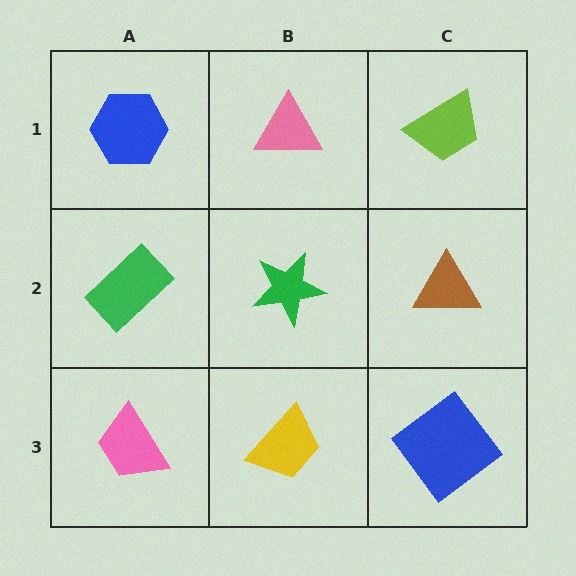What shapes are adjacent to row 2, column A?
A blue hexagon (row 1, column A), a pink trapezoid (row 3, column A), a green star (row 2, column B).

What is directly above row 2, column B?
A pink triangle.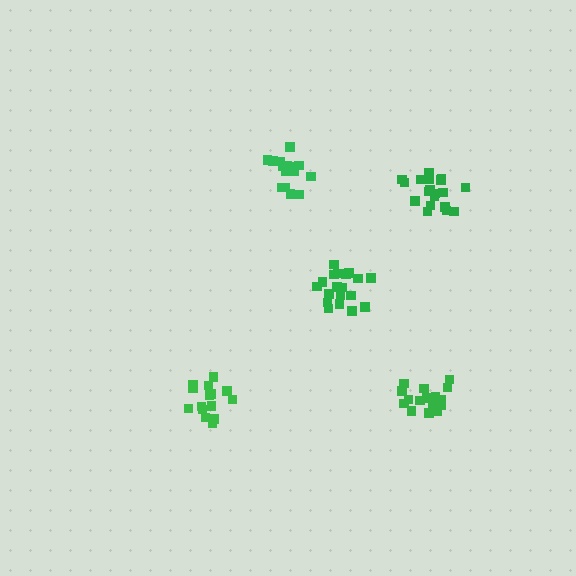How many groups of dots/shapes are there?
There are 5 groups.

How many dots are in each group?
Group 1: 16 dots, Group 2: 15 dots, Group 3: 19 dots, Group 4: 19 dots, Group 5: 16 dots (85 total).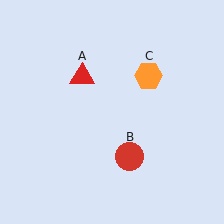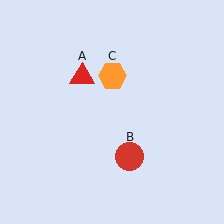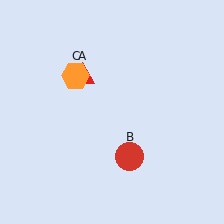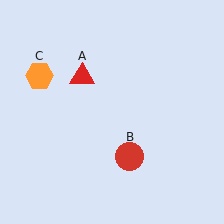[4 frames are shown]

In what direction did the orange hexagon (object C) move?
The orange hexagon (object C) moved left.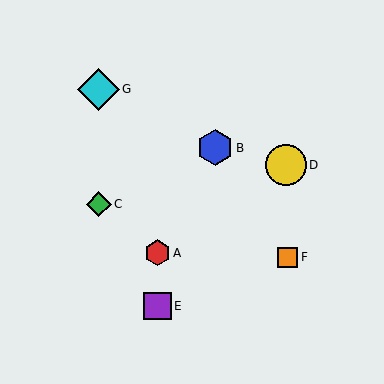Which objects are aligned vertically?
Objects A, E are aligned vertically.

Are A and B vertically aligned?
No, A is at x≈157 and B is at x≈215.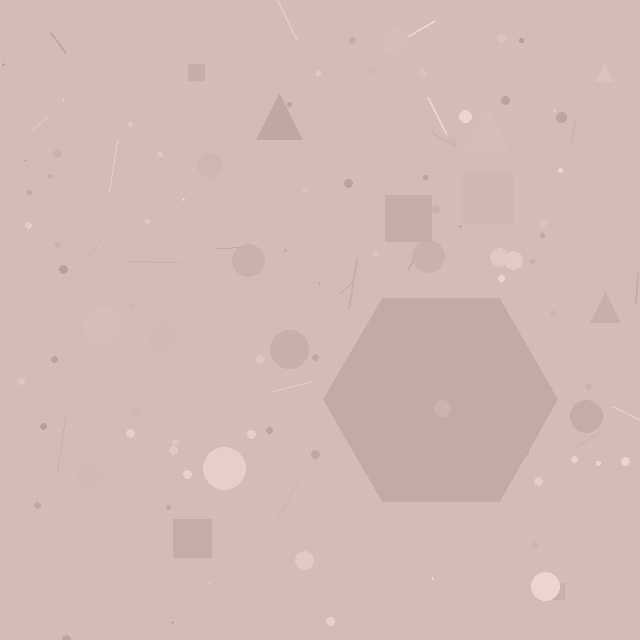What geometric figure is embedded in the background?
A hexagon is embedded in the background.